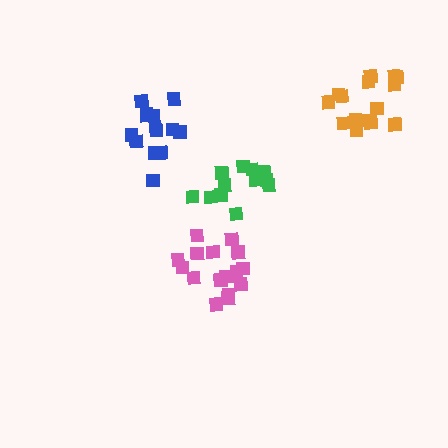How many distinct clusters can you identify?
There are 4 distinct clusters.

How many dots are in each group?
Group 1: 14 dots, Group 2: 16 dots, Group 3: 15 dots, Group 4: 13 dots (58 total).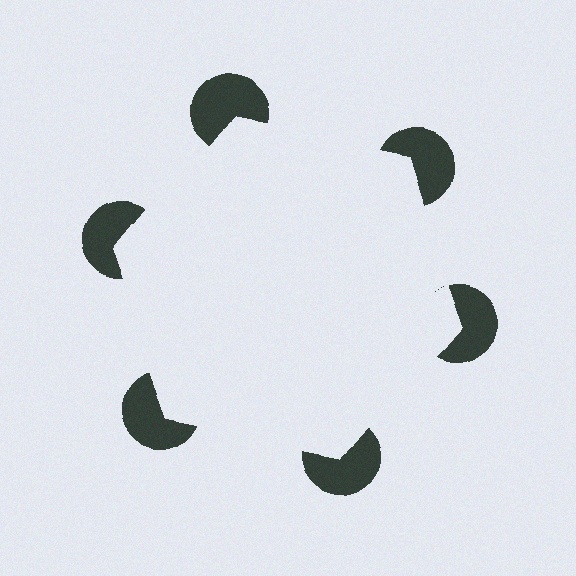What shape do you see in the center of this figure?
An illusory hexagon — its edges are inferred from the aligned wedge cuts in the pac-man discs, not physically drawn.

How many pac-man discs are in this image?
There are 6 — one at each vertex of the illusory hexagon.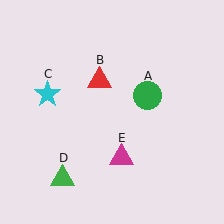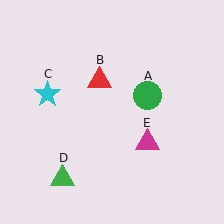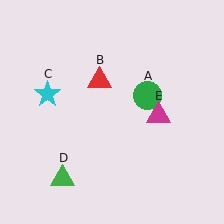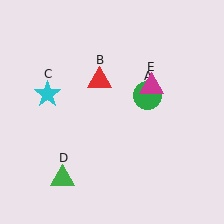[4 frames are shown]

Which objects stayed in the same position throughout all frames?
Green circle (object A) and red triangle (object B) and cyan star (object C) and green triangle (object D) remained stationary.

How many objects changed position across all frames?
1 object changed position: magenta triangle (object E).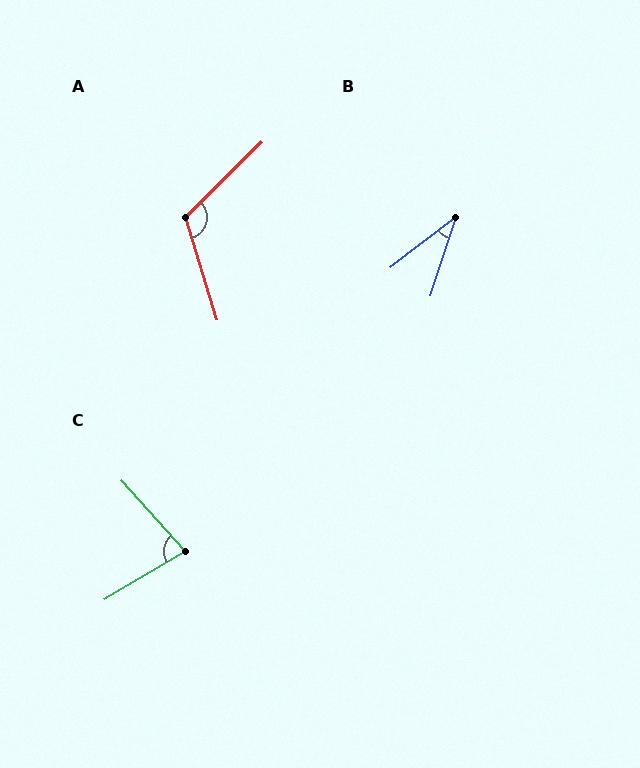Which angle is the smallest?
B, at approximately 34 degrees.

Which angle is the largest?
A, at approximately 117 degrees.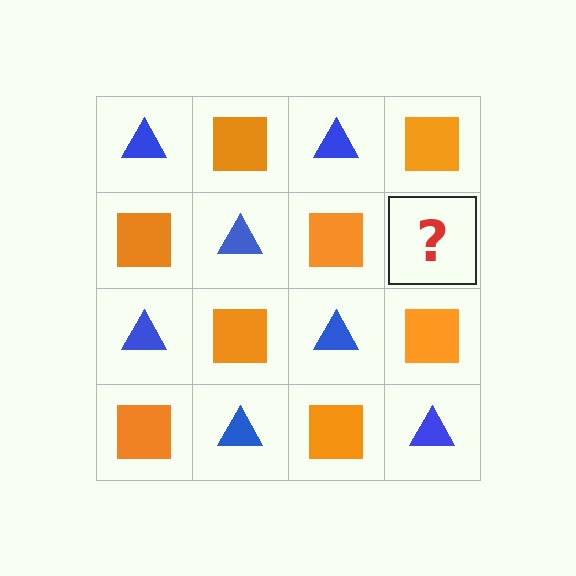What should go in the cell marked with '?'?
The missing cell should contain a blue triangle.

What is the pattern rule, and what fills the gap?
The rule is that it alternates blue triangle and orange square in a checkerboard pattern. The gap should be filled with a blue triangle.